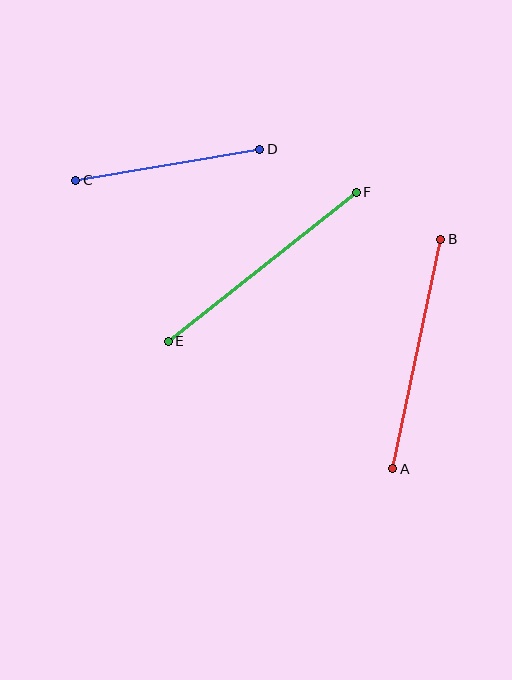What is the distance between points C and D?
The distance is approximately 187 pixels.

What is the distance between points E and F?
The distance is approximately 240 pixels.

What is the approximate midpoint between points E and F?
The midpoint is at approximately (262, 267) pixels.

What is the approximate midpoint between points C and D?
The midpoint is at approximately (168, 165) pixels.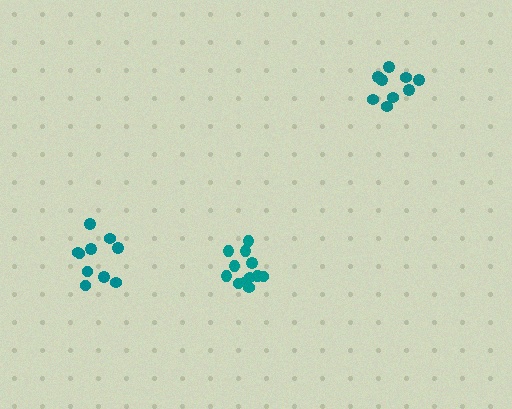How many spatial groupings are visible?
There are 3 spatial groupings.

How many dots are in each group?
Group 1: 9 dots, Group 2: 12 dots, Group 3: 10 dots (31 total).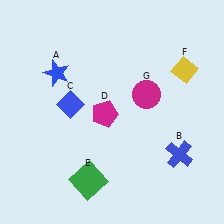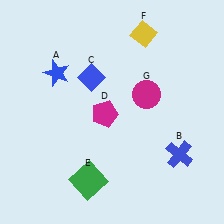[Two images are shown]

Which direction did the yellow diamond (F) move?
The yellow diamond (F) moved left.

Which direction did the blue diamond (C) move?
The blue diamond (C) moved up.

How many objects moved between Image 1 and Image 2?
2 objects moved between the two images.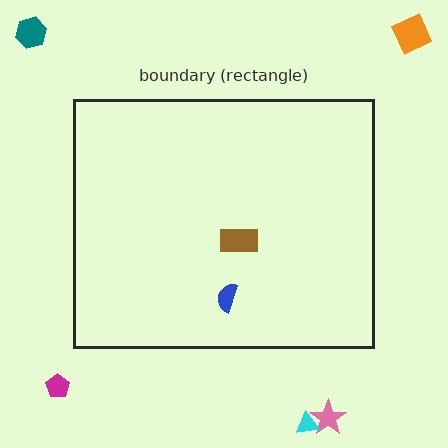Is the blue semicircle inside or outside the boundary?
Inside.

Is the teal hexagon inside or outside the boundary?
Outside.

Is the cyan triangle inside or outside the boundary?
Outside.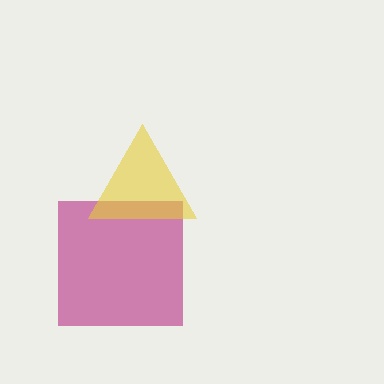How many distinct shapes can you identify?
There are 2 distinct shapes: a magenta square, a yellow triangle.